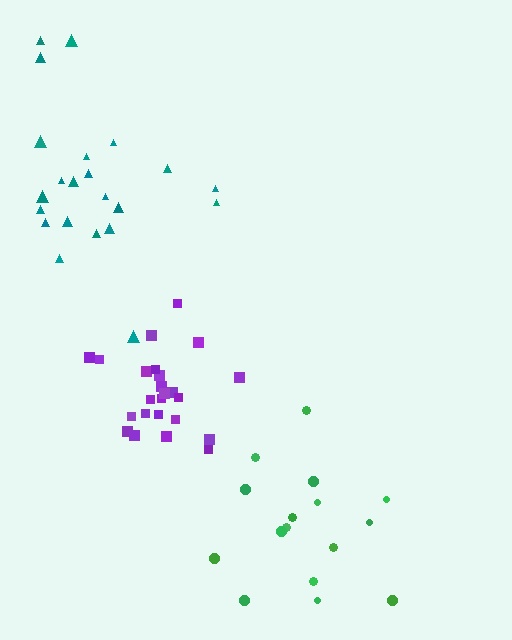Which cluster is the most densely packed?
Purple.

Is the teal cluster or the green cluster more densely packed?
Teal.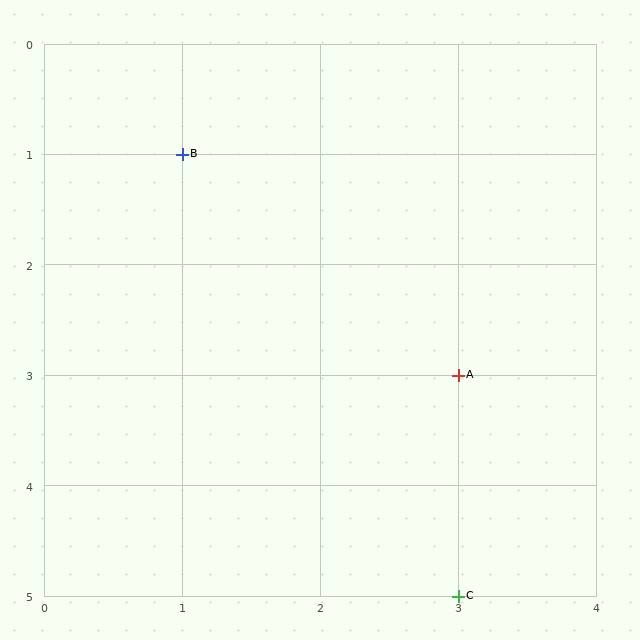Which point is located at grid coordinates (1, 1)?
Point B is at (1, 1).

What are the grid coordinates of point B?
Point B is at grid coordinates (1, 1).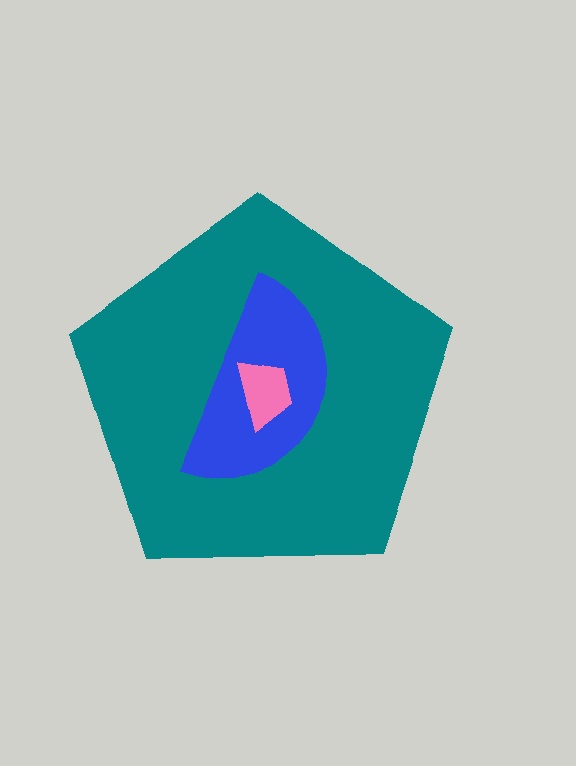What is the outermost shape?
The teal pentagon.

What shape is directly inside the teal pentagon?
The blue semicircle.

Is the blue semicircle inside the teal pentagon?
Yes.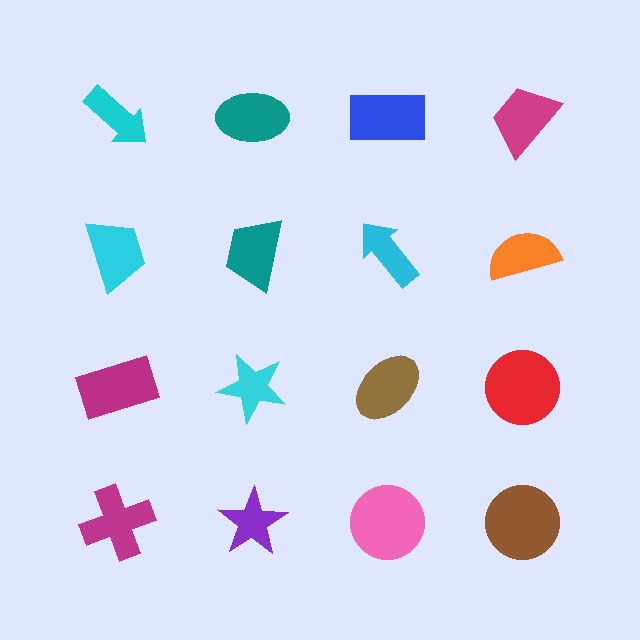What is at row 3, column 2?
A cyan star.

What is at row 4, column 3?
A pink circle.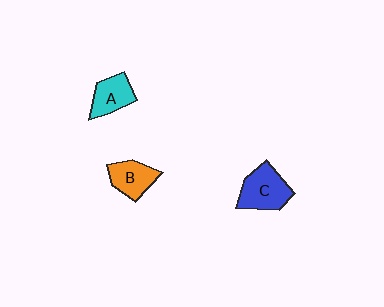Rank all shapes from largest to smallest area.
From largest to smallest: C (blue), B (orange), A (cyan).